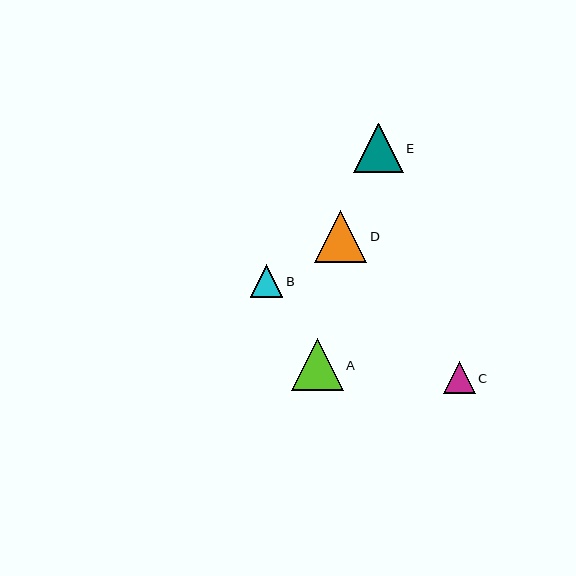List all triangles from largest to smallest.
From largest to smallest: D, A, E, B, C.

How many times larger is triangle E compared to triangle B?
Triangle E is approximately 1.5 times the size of triangle B.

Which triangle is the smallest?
Triangle C is the smallest with a size of approximately 32 pixels.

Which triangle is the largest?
Triangle D is the largest with a size of approximately 52 pixels.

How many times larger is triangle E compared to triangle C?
Triangle E is approximately 1.5 times the size of triangle C.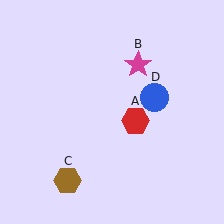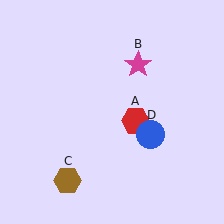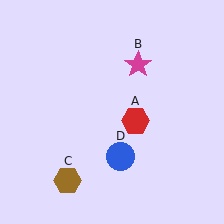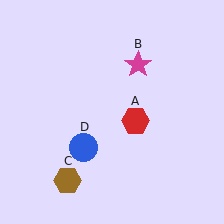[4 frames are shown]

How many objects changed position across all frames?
1 object changed position: blue circle (object D).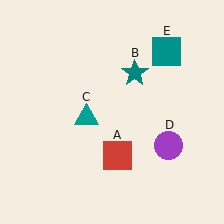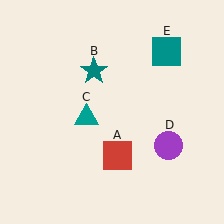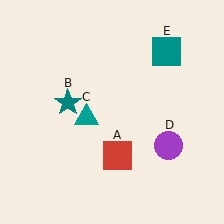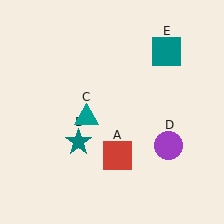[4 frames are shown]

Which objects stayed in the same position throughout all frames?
Red square (object A) and teal triangle (object C) and purple circle (object D) and teal square (object E) remained stationary.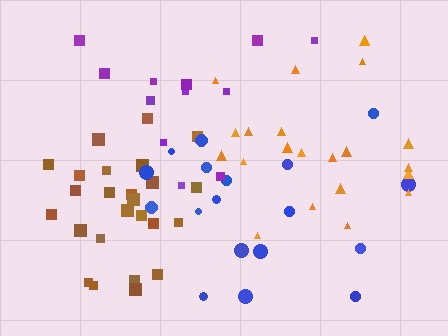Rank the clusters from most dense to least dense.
brown, orange, blue, purple.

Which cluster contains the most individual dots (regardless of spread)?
Brown (25).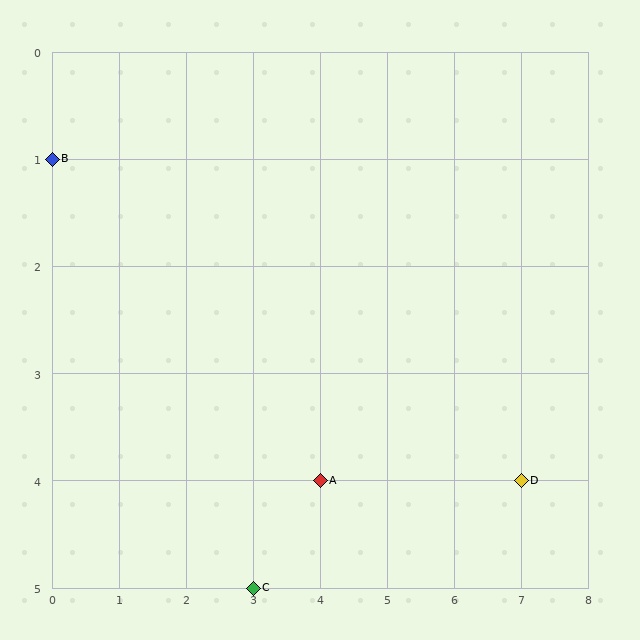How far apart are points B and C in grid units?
Points B and C are 3 columns and 4 rows apart (about 5.0 grid units diagonally).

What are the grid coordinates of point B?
Point B is at grid coordinates (0, 1).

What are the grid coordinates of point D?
Point D is at grid coordinates (7, 4).